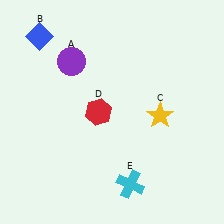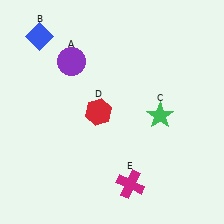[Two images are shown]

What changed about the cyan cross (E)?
In Image 1, E is cyan. In Image 2, it changed to magenta.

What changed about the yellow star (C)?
In Image 1, C is yellow. In Image 2, it changed to green.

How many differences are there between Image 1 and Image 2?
There are 2 differences between the two images.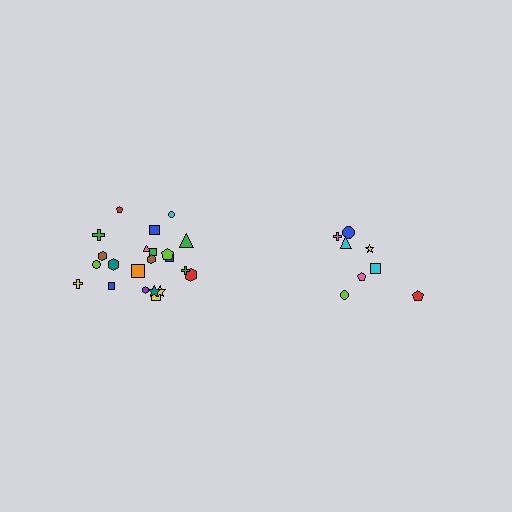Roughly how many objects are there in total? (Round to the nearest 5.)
Roughly 30 objects in total.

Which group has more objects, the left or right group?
The left group.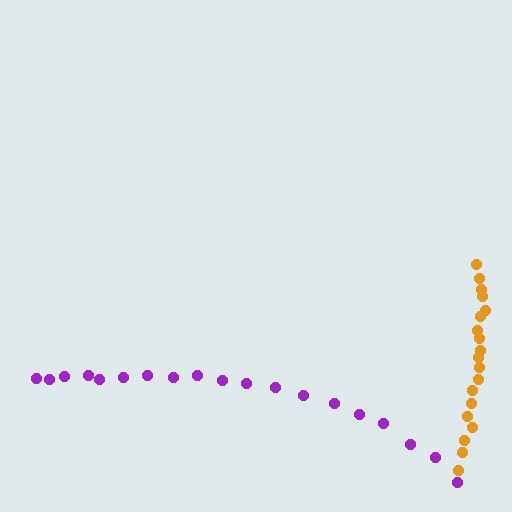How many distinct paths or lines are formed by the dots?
There are 2 distinct paths.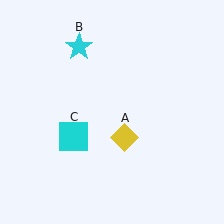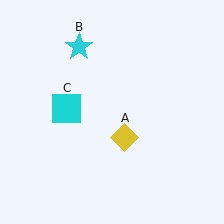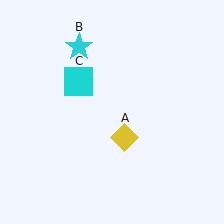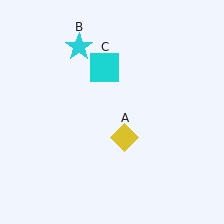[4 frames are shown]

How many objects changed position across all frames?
1 object changed position: cyan square (object C).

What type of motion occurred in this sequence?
The cyan square (object C) rotated clockwise around the center of the scene.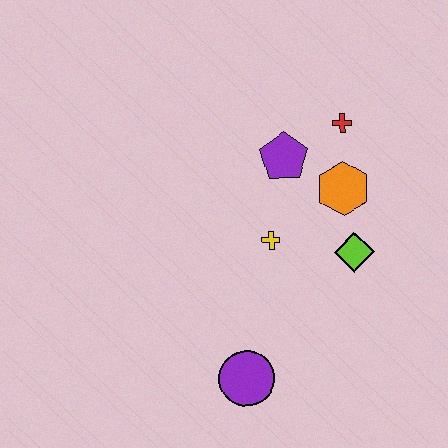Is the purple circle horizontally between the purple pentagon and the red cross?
No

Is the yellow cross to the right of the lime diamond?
No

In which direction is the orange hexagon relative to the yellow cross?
The orange hexagon is to the right of the yellow cross.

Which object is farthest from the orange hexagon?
The purple circle is farthest from the orange hexagon.